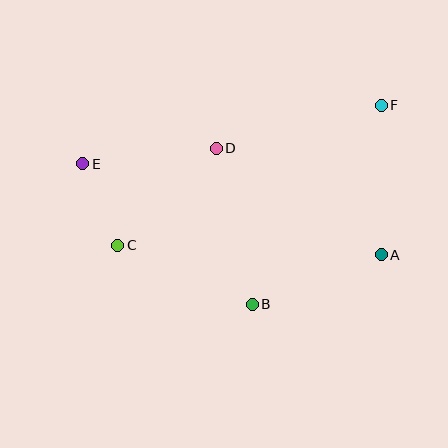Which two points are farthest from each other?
Points A and E are farthest from each other.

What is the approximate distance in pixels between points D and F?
The distance between D and F is approximately 170 pixels.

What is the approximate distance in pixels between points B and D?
The distance between B and D is approximately 160 pixels.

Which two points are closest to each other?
Points C and E are closest to each other.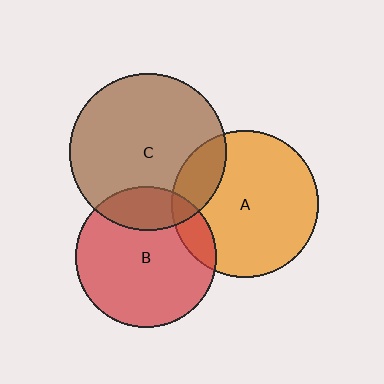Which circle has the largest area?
Circle C (brown).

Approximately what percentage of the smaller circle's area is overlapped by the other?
Approximately 10%.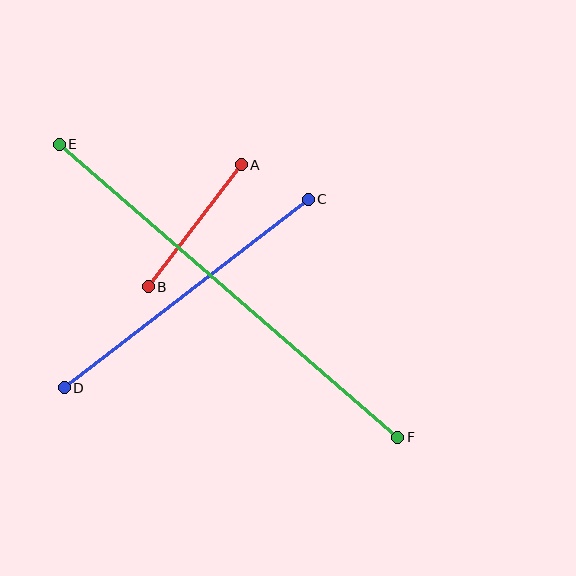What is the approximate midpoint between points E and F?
The midpoint is at approximately (229, 291) pixels.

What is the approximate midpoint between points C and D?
The midpoint is at approximately (186, 293) pixels.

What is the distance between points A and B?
The distance is approximately 153 pixels.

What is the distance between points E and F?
The distance is approximately 448 pixels.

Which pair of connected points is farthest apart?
Points E and F are farthest apart.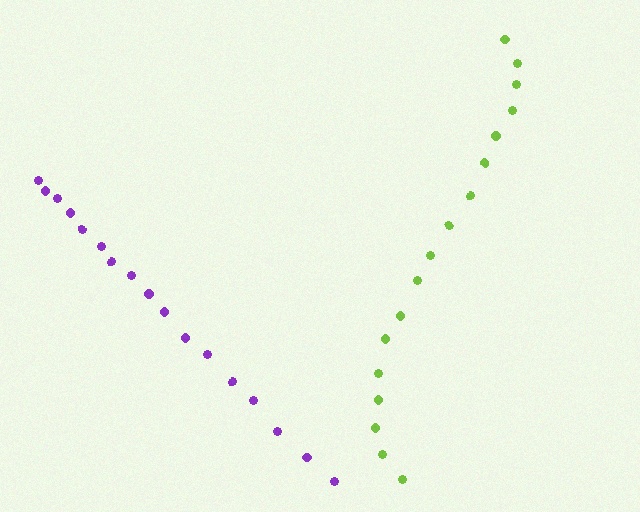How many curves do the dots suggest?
There are 2 distinct paths.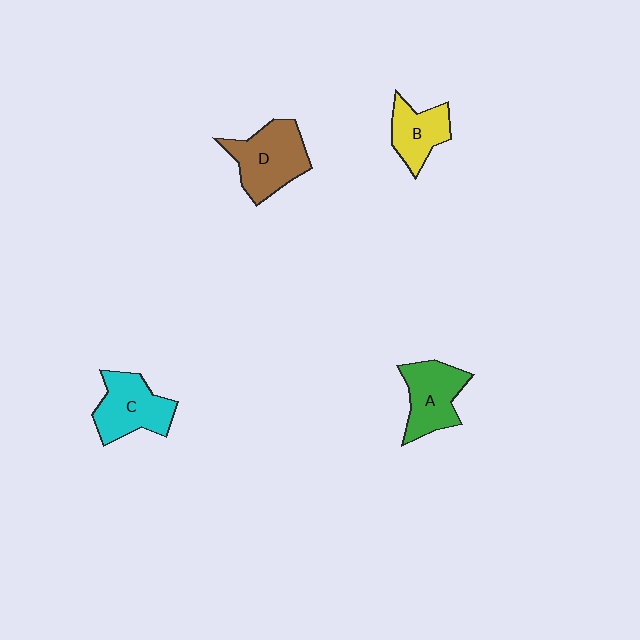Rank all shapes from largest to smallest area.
From largest to smallest: D (brown), C (cyan), A (green), B (yellow).